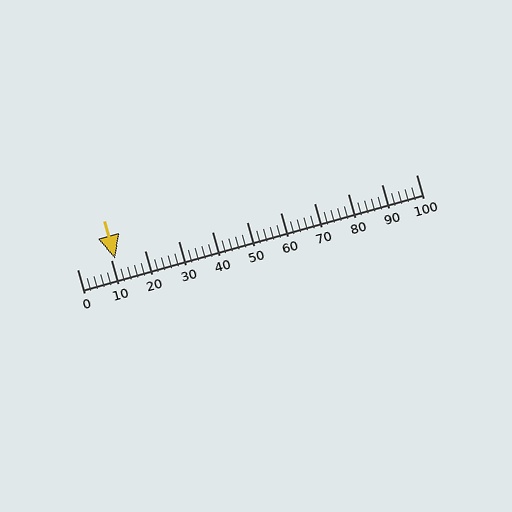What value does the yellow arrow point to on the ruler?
The yellow arrow points to approximately 11.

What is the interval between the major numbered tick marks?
The major tick marks are spaced 10 units apart.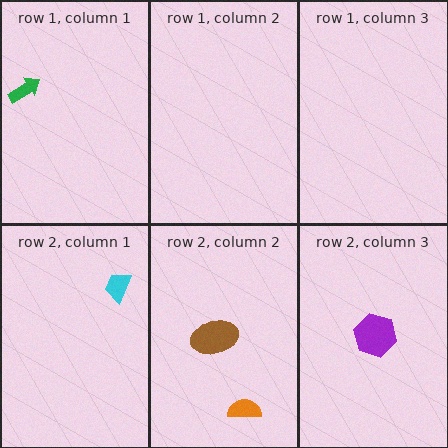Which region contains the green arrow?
The row 1, column 1 region.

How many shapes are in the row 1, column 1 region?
1.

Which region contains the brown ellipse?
The row 2, column 2 region.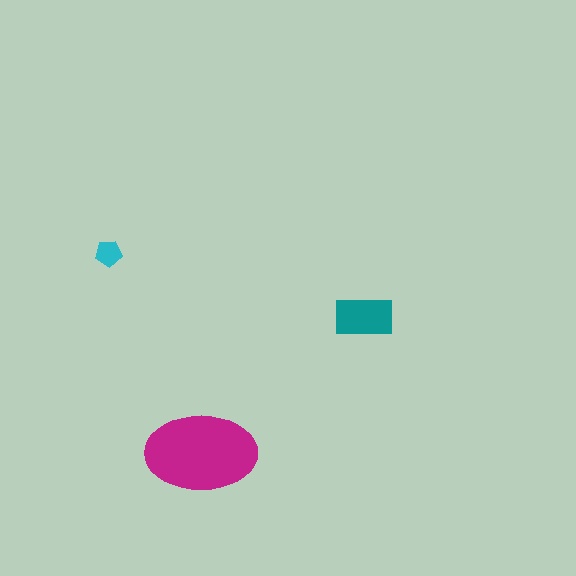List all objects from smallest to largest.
The cyan pentagon, the teal rectangle, the magenta ellipse.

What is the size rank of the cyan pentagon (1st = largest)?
3rd.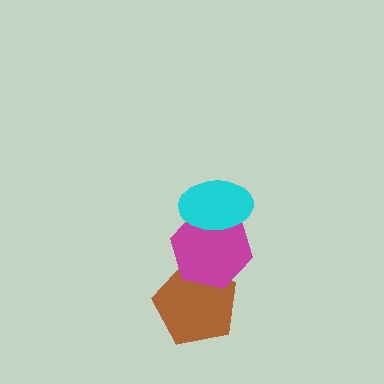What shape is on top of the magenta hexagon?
The cyan ellipse is on top of the magenta hexagon.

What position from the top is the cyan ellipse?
The cyan ellipse is 1st from the top.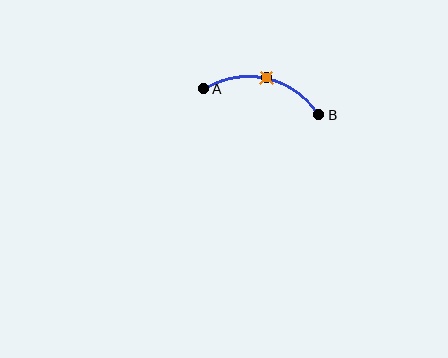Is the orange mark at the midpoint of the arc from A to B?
Yes. The orange mark lies on the arc at equal arc-length from both A and B — it is the arc midpoint.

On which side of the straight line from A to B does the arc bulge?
The arc bulges above the straight line connecting A and B.